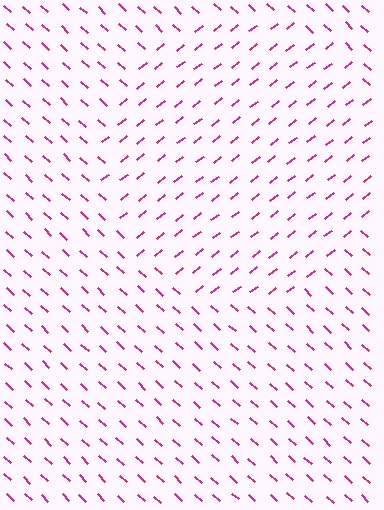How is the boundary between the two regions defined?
The boundary is defined purely by a change in line orientation (approximately 80 degrees difference). All lines are the same color and thickness.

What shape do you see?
I see a circle.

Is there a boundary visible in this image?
Yes, there is a texture boundary formed by a change in line orientation.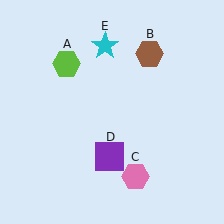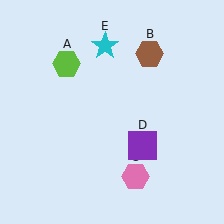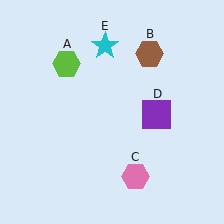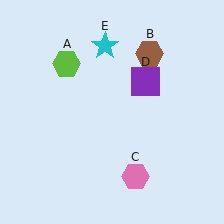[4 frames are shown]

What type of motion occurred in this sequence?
The purple square (object D) rotated counterclockwise around the center of the scene.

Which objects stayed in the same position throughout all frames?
Lime hexagon (object A) and brown hexagon (object B) and pink hexagon (object C) and cyan star (object E) remained stationary.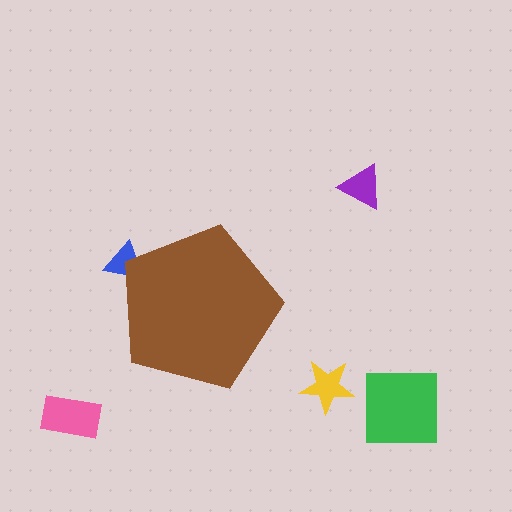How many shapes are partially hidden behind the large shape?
1 shape is partially hidden.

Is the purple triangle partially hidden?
No, the purple triangle is fully visible.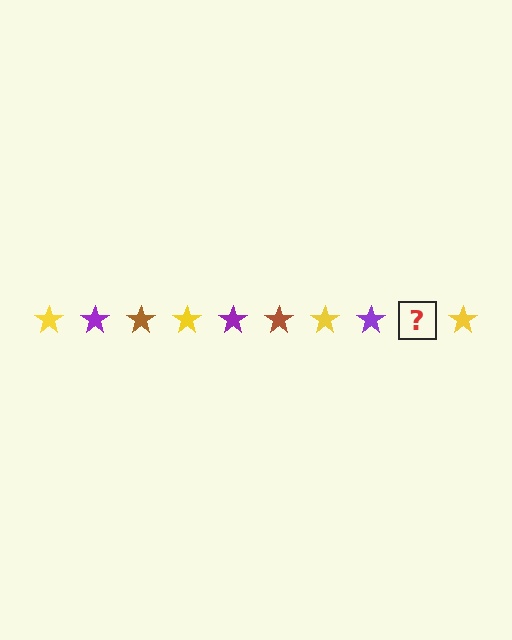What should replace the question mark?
The question mark should be replaced with a brown star.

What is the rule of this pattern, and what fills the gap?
The rule is that the pattern cycles through yellow, purple, brown stars. The gap should be filled with a brown star.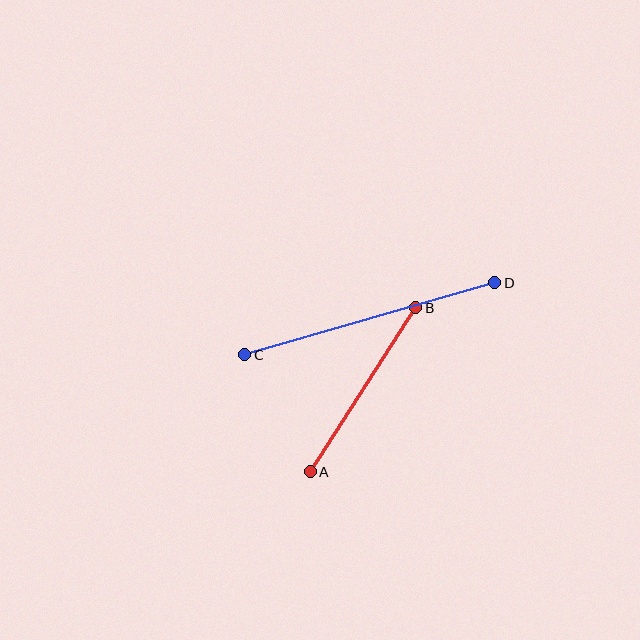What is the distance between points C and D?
The distance is approximately 260 pixels.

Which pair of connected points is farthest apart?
Points C and D are farthest apart.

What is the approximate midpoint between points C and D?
The midpoint is at approximately (370, 319) pixels.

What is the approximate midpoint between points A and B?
The midpoint is at approximately (363, 390) pixels.